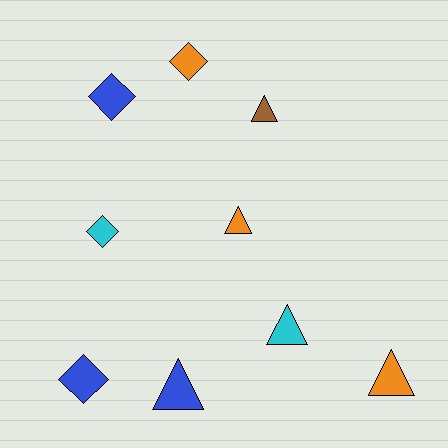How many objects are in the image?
There are 9 objects.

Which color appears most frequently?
Orange, with 3 objects.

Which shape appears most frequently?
Triangle, with 5 objects.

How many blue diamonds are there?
There are 2 blue diamonds.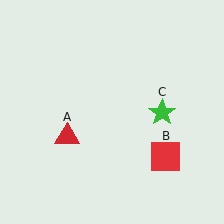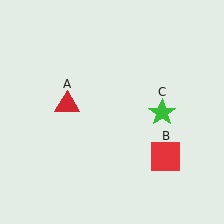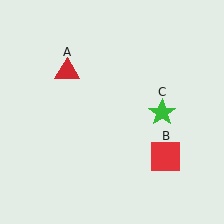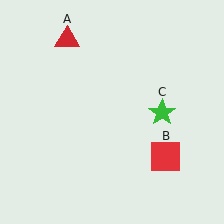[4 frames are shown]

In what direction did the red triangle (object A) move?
The red triangle (object A) moved up.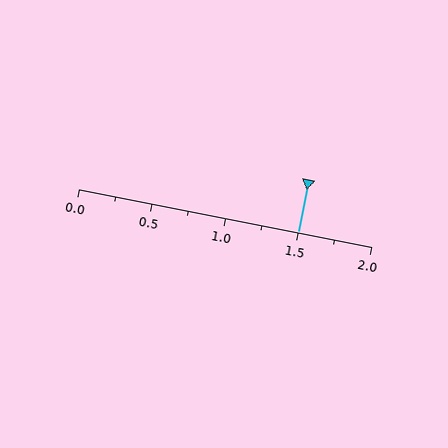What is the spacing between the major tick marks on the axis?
The major ticks are spaced 0.5 apart.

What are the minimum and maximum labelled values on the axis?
The axis runs from 0.0 to 2.0.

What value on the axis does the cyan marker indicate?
The marker indicates approximately 1.5.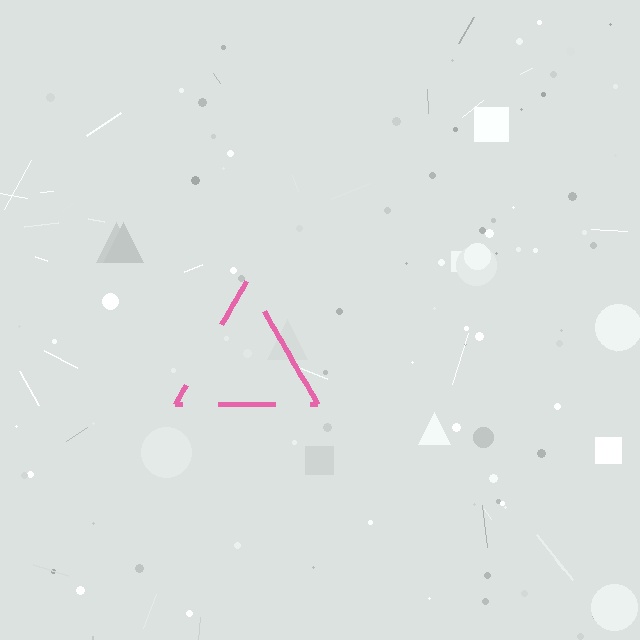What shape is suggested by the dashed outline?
The dashed outline suggests a triangle.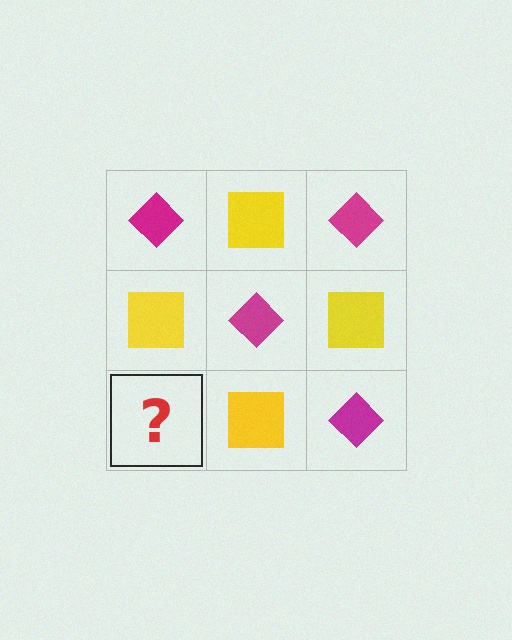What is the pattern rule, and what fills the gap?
The rule is that it alternates magenta diamond and yellow square in a checkerboard pattern. The gap should be filled with a magenta diamond.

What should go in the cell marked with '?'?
The missing cell should contain a magenta diamond.